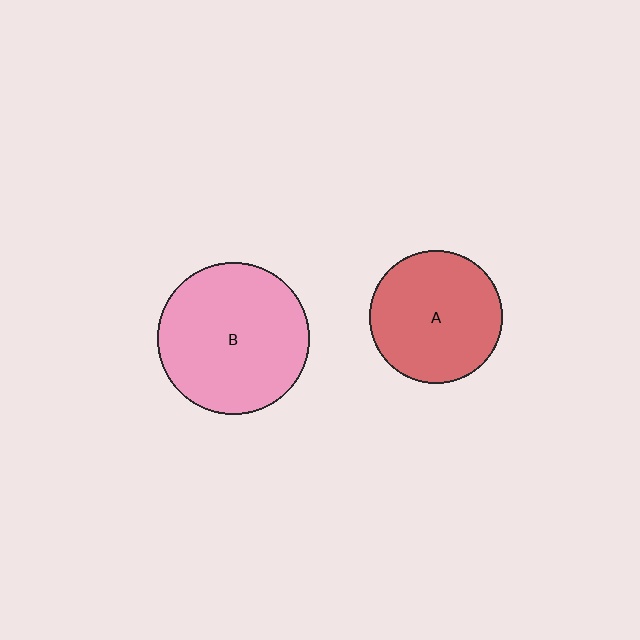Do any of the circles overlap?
No, none of the circles overlap.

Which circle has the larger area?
Circle B (pink).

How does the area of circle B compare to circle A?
Approximately 1.3 times.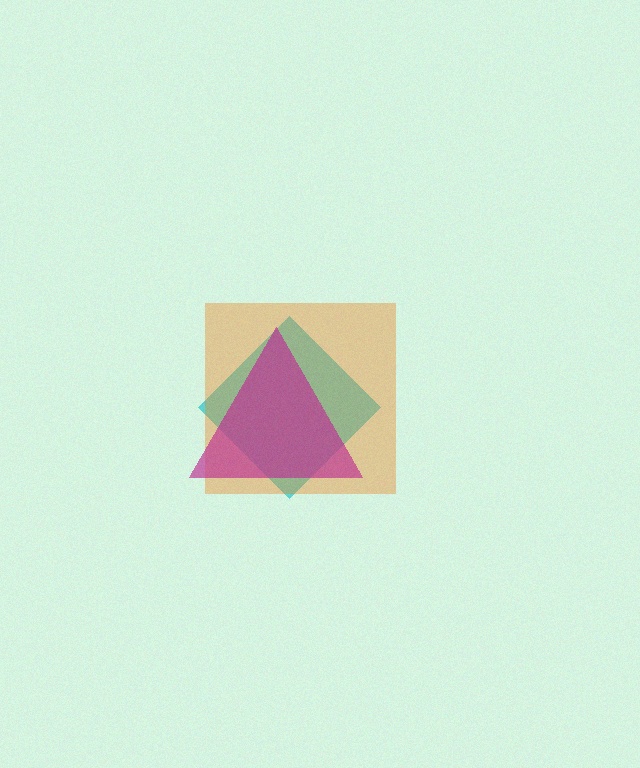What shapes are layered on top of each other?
The layered shapes are: a cyan diamond, an orange square, a magenta triangle.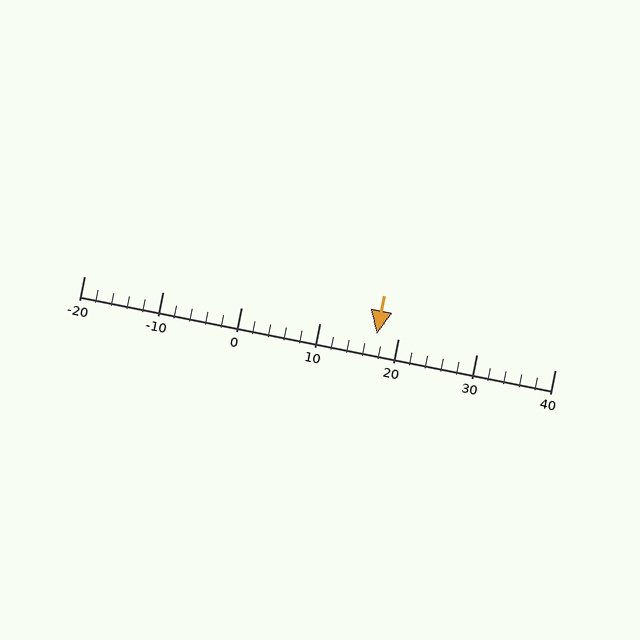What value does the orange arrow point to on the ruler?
The orange arrow points to approximately 17.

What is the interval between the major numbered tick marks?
The major tick marks are spaced 10 units apart.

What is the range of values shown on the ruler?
The ruler shows values from -20 to 40.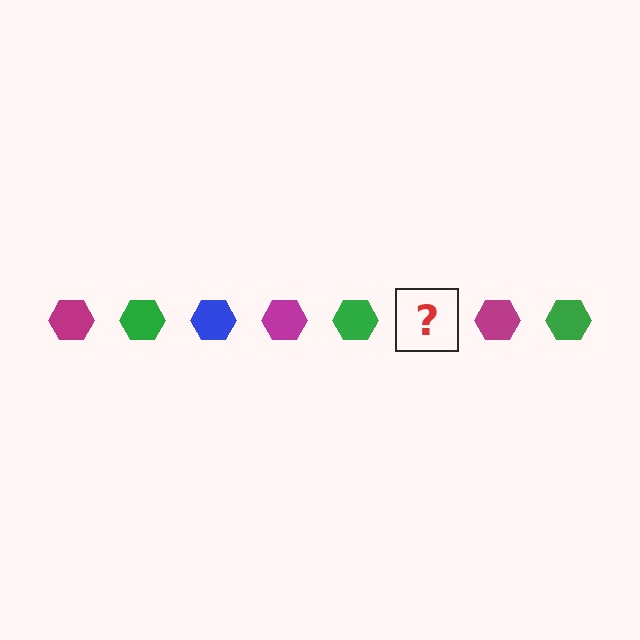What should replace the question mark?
The question mark should be replaced with a blue hexagon.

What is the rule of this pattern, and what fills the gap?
The rule is that the pattern cycles through magenta, green, blue hexagons. The gap should be filled with a blue hexagon.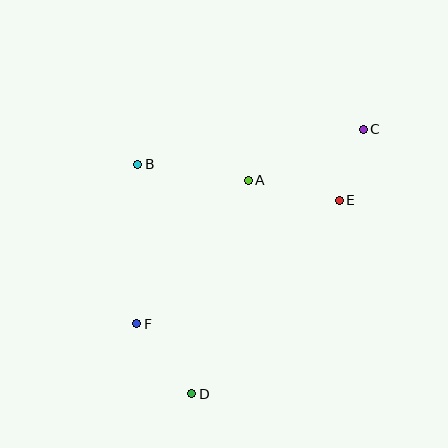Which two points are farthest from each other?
Points C and D are farthest from each other.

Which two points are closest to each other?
Points C and E are closest to each other.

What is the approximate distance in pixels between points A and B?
The distance between A and B is approximately 112 pixels.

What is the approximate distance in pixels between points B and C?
The distance between B and C is approximately 228 pixels.